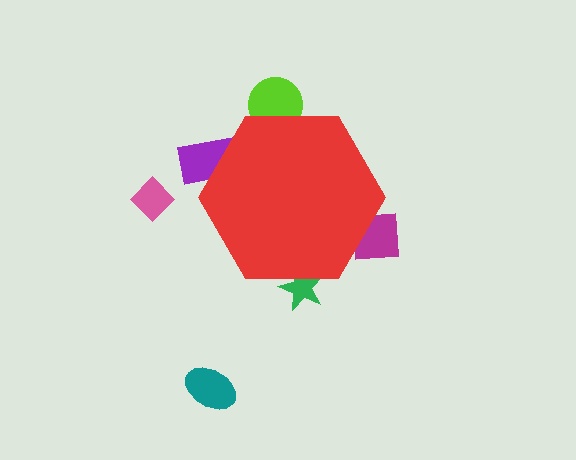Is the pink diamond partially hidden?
No, the pink diamond is fully visible.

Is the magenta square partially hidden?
Yes, the magenta square is partially hidden behind the red hexagon.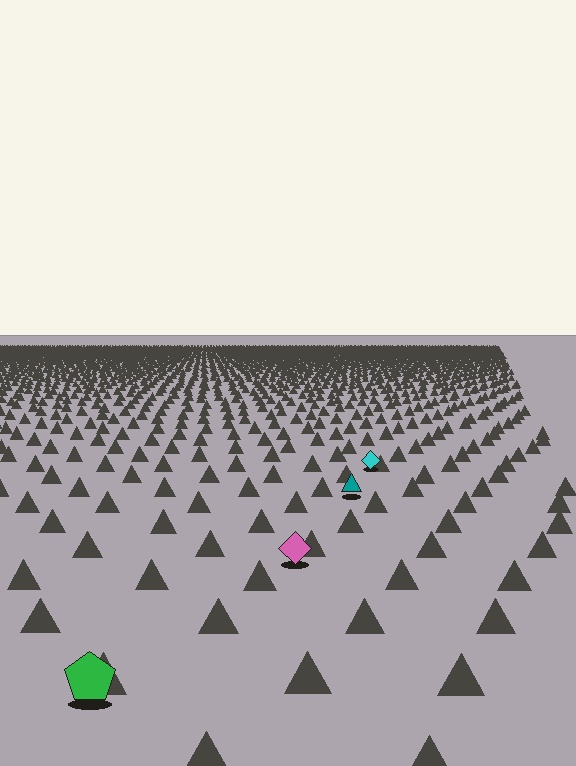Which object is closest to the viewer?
The green pentagon is closest. The texture marks near it are larger and more spread out.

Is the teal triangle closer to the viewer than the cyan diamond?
Yes. The teal triangle is closer — you can tell from the texture gradient: the ground texture is coarser near it.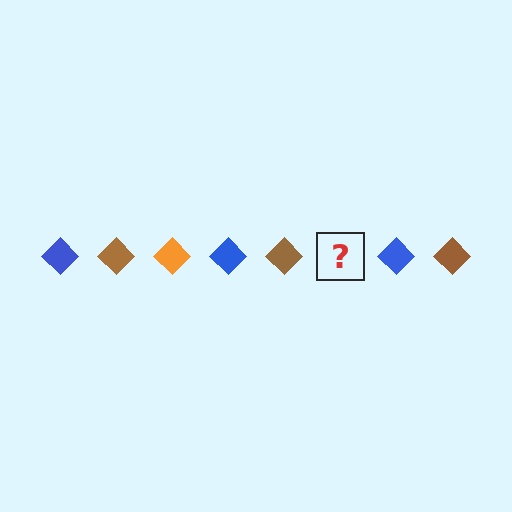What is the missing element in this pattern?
The missing element is an orange diamond.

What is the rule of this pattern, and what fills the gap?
The rule is that the pattern cycles through blue, brown, orange diamonds. The gap should be filled with an orange diamond.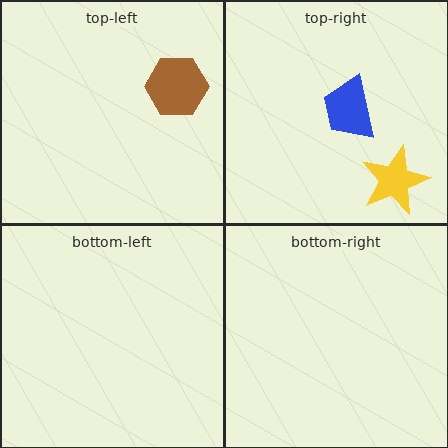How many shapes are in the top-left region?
1.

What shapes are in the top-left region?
The brown hexagon.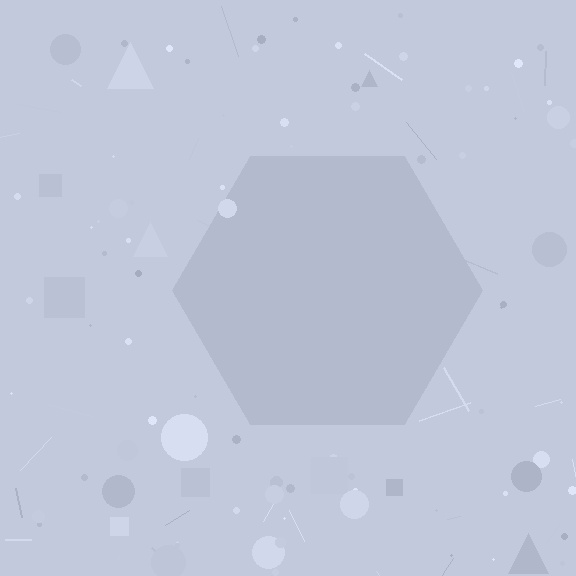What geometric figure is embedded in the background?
A hexagon is embedded in the background.